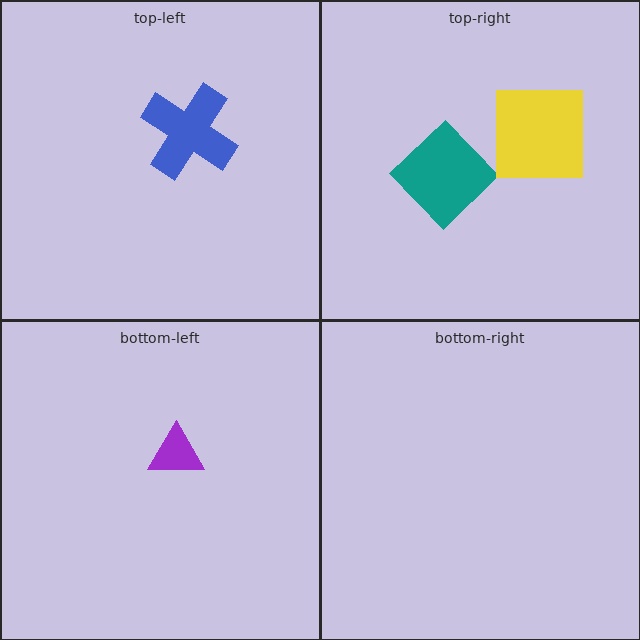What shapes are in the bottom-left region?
The purple triangle.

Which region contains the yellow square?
The top-right region.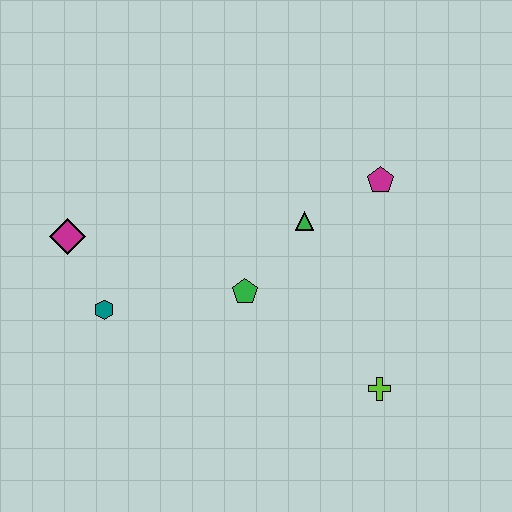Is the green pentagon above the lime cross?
Yes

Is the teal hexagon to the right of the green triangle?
No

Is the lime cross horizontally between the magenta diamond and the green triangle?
No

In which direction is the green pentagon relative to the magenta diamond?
The green pentagon is to the right of the magenta diamond.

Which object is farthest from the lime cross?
The magenta diamond is farthest from the lime cross.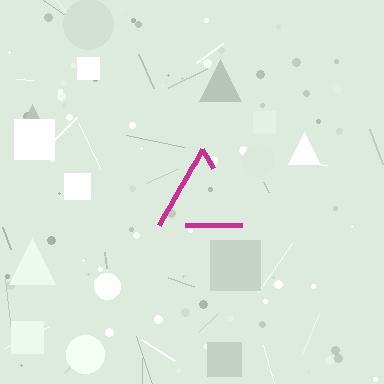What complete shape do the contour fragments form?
The contour fragments form a triangle.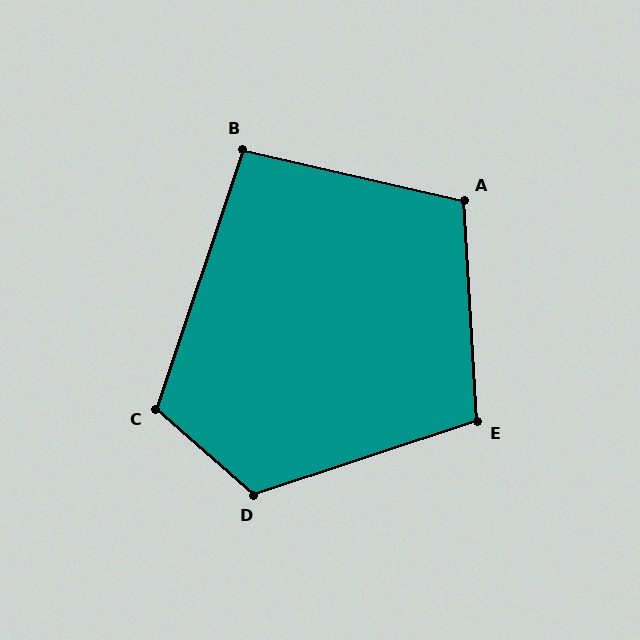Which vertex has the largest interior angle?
D, at approximately 121 degrees.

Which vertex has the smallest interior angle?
B, at approximately 96 degrees.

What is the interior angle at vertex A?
Approximately 106 degrees (obtuse).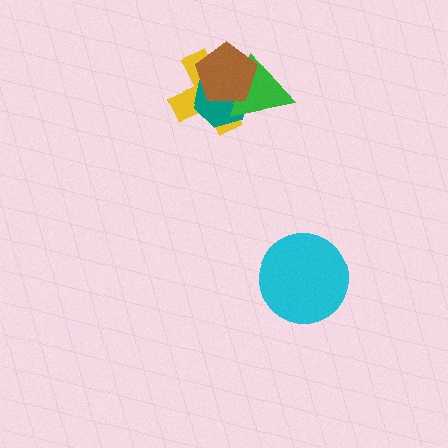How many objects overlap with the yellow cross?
3 objects overlap with the yellow cross.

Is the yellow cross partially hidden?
Yes, it is partially covered by another shape.